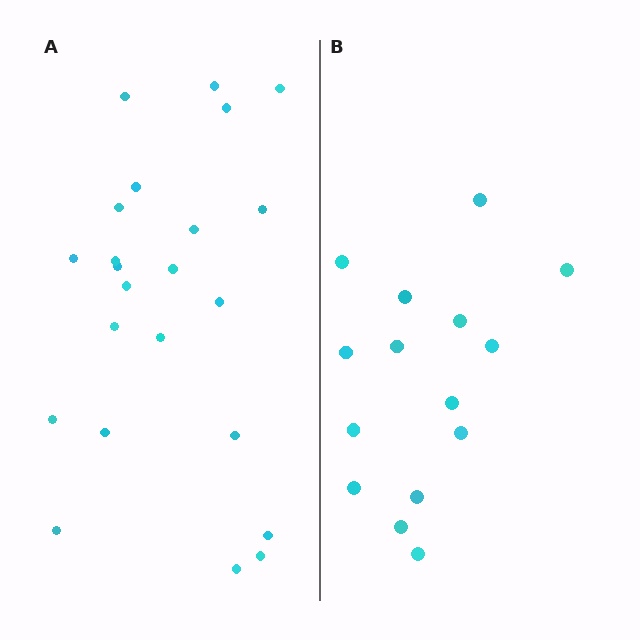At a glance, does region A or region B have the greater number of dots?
Region A (the left region) has more dots.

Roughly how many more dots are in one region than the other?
Region A has roughly 8 or so more dots than region B.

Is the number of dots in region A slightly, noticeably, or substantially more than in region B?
Region A has substantially more. The ratio is roughly 1.5 to 1.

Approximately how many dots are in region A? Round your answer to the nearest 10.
About 20 dots. (The exact count is 23, which rounds to 20.)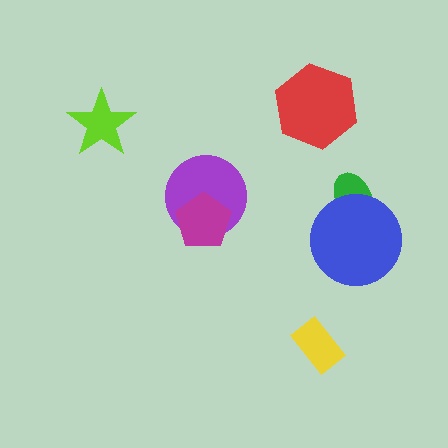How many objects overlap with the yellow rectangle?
0 objects overlap with the yellow rectangle.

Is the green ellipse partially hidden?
Yes, it is partially covered by another shape.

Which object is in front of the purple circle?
The magenta pentagon is in front of the purple circle.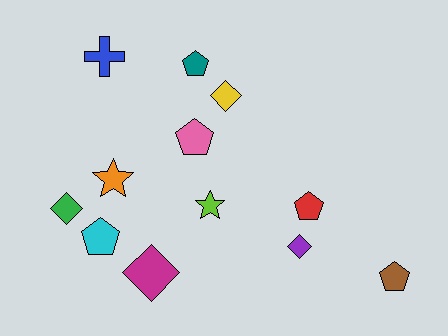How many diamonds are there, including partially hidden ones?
There are 4 diamonds.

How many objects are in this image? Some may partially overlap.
There are 12 objects.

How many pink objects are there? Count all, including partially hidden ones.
There is 1 pink object.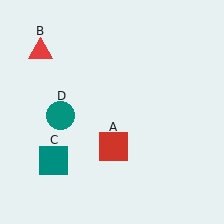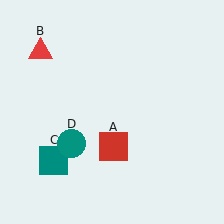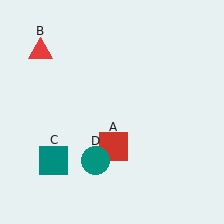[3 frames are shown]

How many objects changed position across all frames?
1 object changed position: teal circle (object D).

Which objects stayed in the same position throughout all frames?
Red square (object A) and red triangle (object B) and teal square (object C) remained stationary.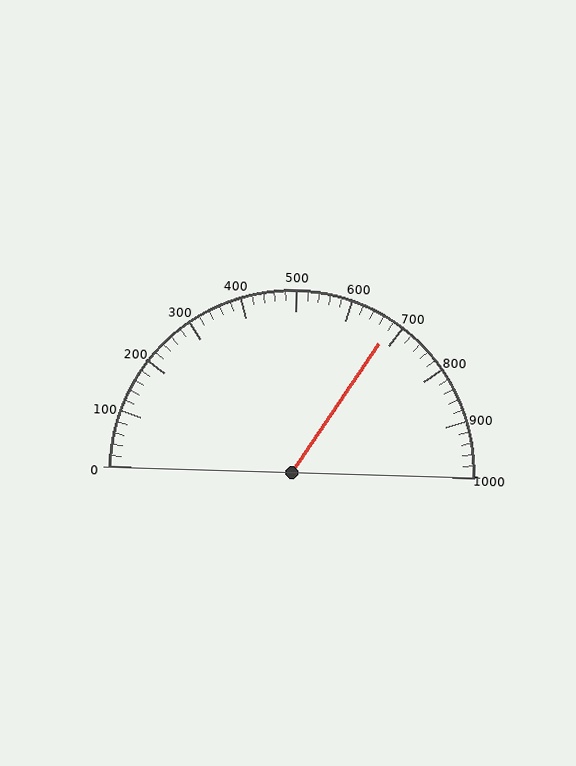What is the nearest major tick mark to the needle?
The nearest major tick mark is 700.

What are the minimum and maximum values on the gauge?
The gauge ranges from 0 to 1000.